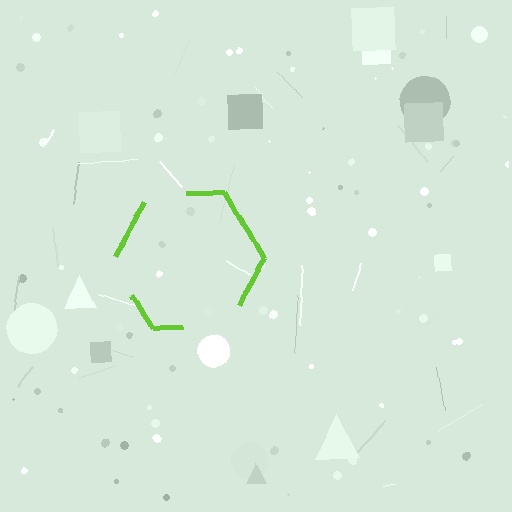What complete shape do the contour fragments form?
The contour fragments form a hexagon.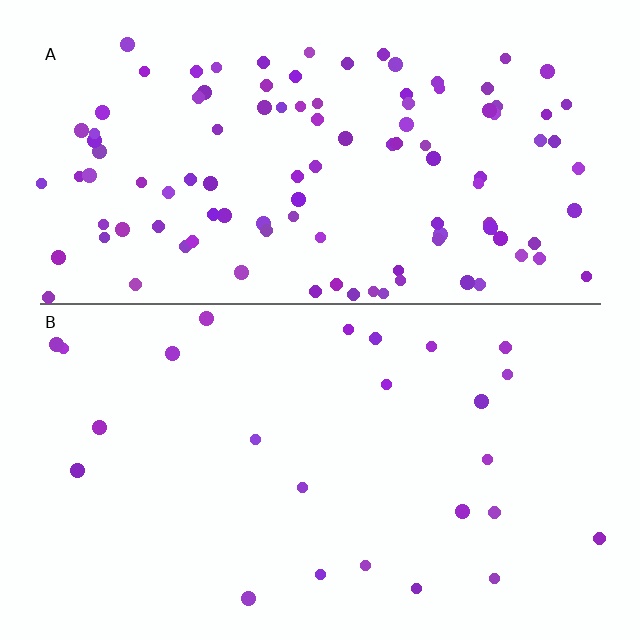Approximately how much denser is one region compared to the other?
Approximately 4.4× — region A over region B.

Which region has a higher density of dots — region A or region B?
A (the top).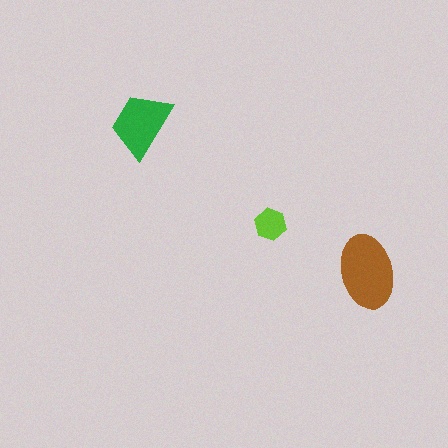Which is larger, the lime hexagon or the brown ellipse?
The brown ellipse.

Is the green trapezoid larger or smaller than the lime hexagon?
Larger.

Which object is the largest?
The brown ellipse.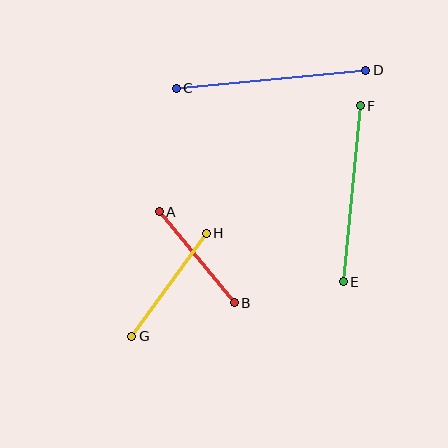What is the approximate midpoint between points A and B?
The midpoint is at approximately (197, 257) pixels.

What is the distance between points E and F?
The distance is approximately 177 pixels.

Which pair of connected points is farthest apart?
Points C and D are farthest apart.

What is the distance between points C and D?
The distance is approximately 191 pixels.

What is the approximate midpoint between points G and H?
The midpoint is at approximately (169, 285) pixels.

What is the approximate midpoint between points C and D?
The midpoint is at approximately (271, 79) pixels.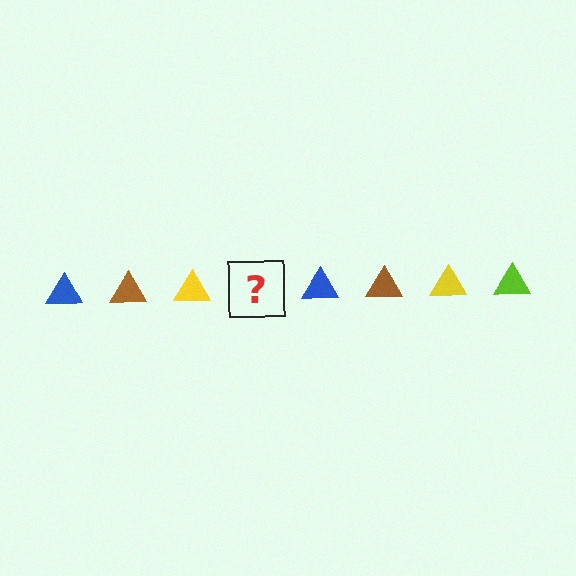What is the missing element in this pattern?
The missing element is a lime triangle.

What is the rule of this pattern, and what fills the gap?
The rule is that the pattern cycles through blue, brown, yellow, lime triangles. The gap should be filled with a lime triangle.